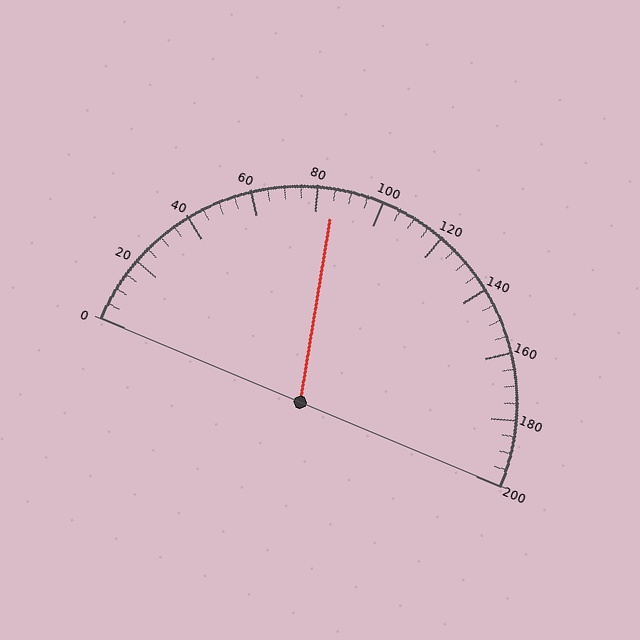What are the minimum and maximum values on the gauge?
The gauge ranges from 0 to 200.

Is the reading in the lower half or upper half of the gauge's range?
The reading is in the lower half of the range (0 to 200).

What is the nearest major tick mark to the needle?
The nearest major tick mark is 80.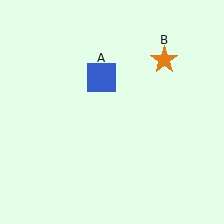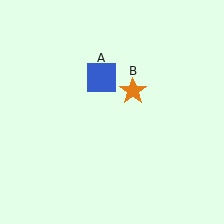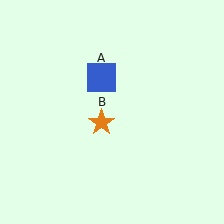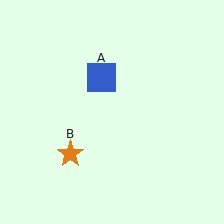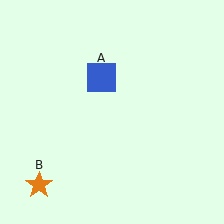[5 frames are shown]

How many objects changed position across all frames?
1 object changed position: orange star (object B).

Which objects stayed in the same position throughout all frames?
Blue square (object A) remained stationary.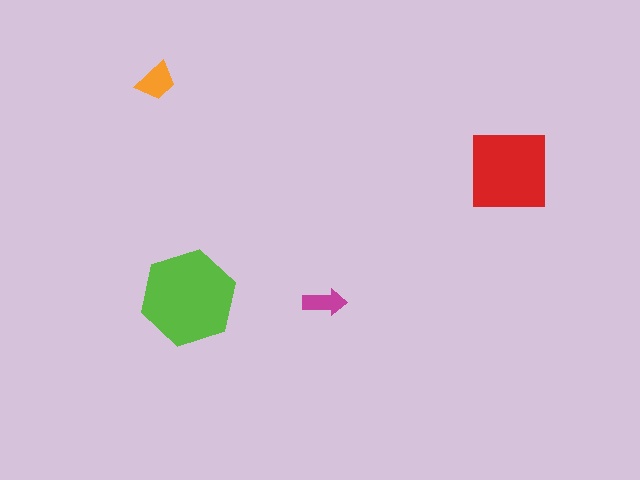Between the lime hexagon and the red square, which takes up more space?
The lime hexagon.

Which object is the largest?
The lime hexagon.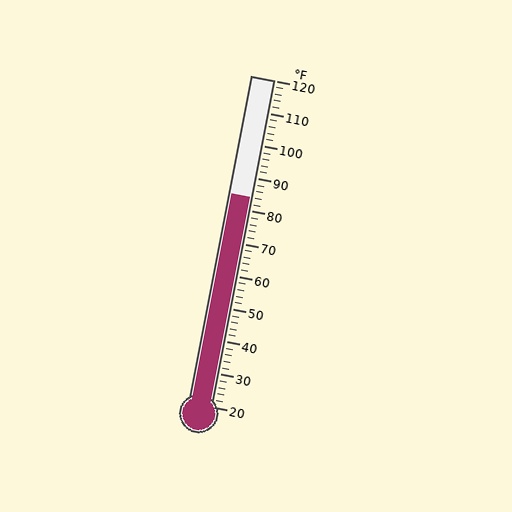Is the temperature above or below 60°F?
The temperature is above 60°F.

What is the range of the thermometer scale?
The thermometer scale ranges from 20°F to 120°F.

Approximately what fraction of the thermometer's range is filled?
The thermometer is filled to approximately 65% of its range.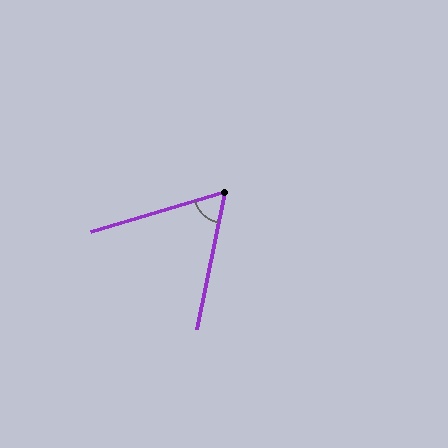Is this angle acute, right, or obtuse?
It is acute.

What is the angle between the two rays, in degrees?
Approximately 62 degrees.